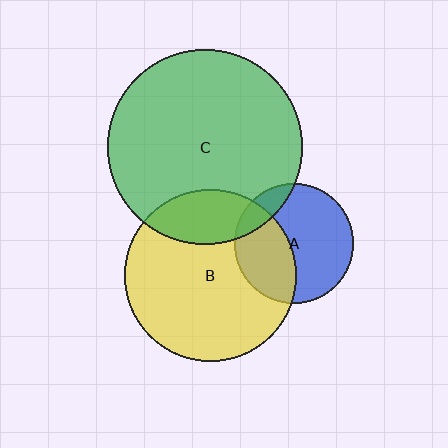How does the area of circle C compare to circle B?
Approximately 1.3 times.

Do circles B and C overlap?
Yes.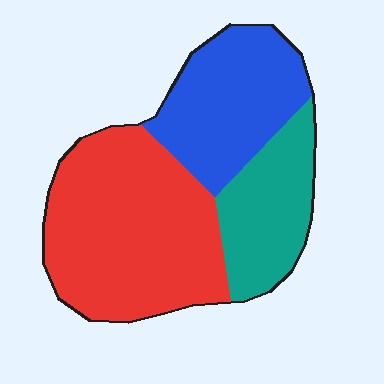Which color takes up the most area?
Red, at roughly 50%.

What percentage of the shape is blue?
Blue takes up between a quarter and a half of the shape.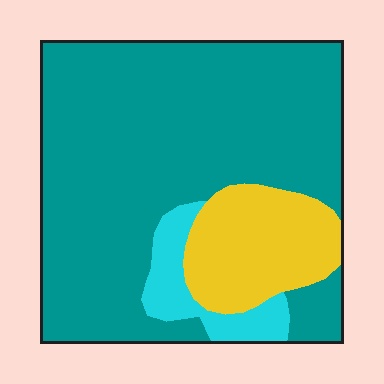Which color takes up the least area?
Cyan, at roughly 10%.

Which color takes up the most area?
Teal, at roughly 75%.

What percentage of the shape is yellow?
Yellow covers around 15% of the shape.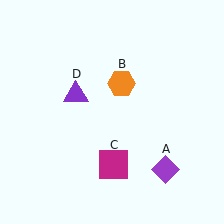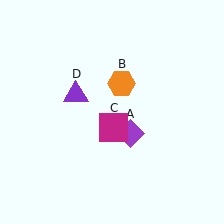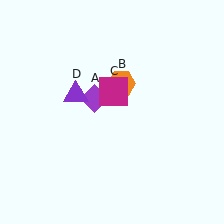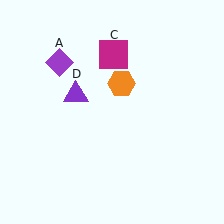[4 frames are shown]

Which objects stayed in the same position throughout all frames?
Orange hexagon (object B) and purple triangle (object D) remained stationary.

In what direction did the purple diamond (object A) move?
The purple diamond (object A) moved up and to the left.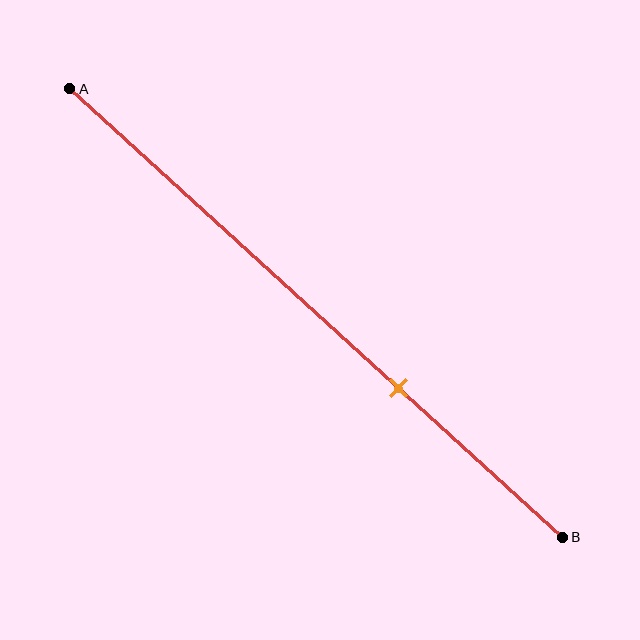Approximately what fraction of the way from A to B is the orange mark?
The orange mark is approximately 65% of the way from A to B.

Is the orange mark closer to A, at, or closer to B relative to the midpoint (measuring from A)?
The orange mark is closer to point B than the midpoint of segment AB.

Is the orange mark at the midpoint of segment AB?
No, the mark is at about 65% from A, not at the 50% midpoint.